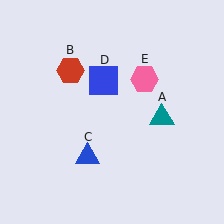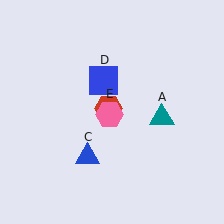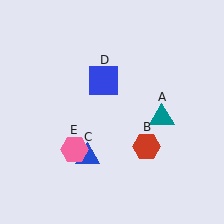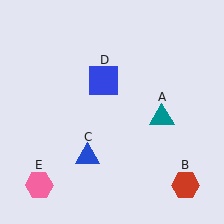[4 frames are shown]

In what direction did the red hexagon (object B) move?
The red hexagon (object B) moved down and to the right.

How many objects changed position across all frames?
2 objects changed position: red hexagon (object B), pink hexagon (object E).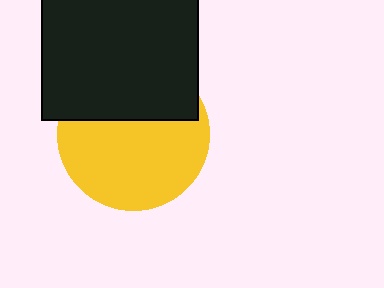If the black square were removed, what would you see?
You would see the complete yellow circle.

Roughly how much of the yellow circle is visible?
About half of it is visible (roughly 62%).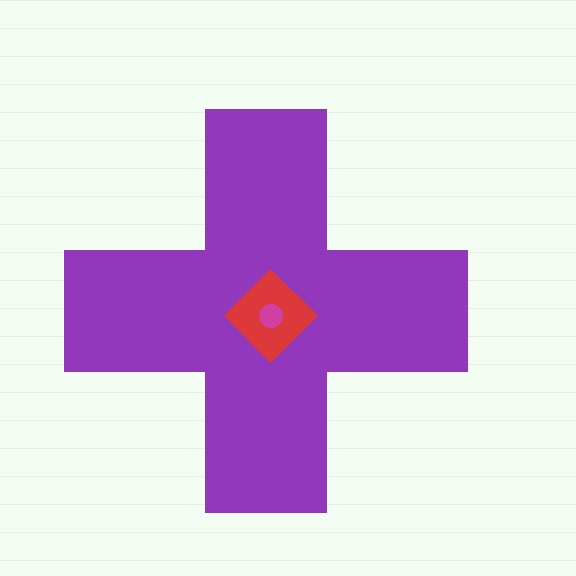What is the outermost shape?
The purple cross.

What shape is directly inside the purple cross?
The red diamond.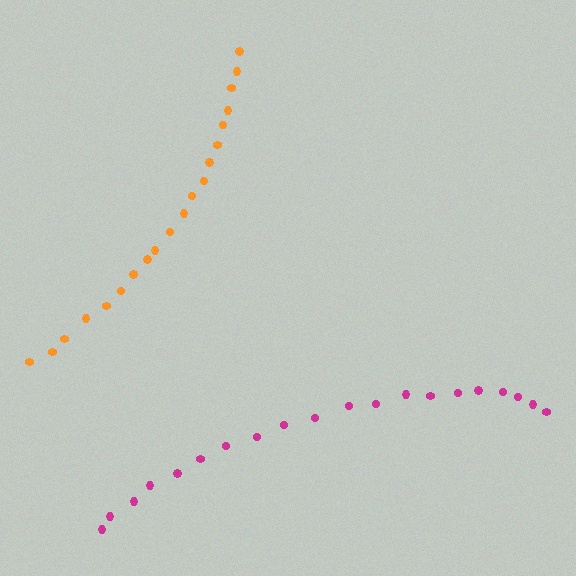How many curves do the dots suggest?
There are 2 distinct paths.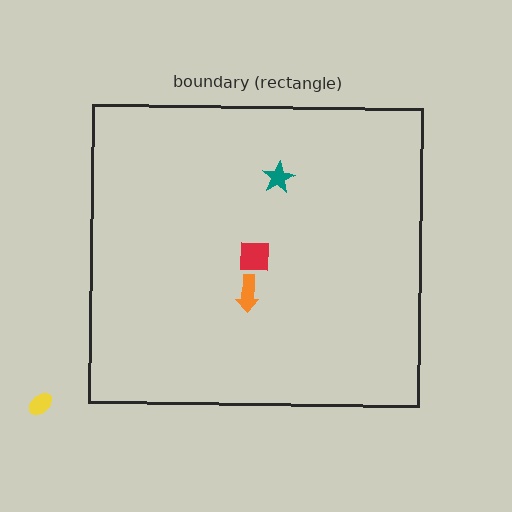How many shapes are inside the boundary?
3 inside, 1 outside.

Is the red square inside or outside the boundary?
Inside.